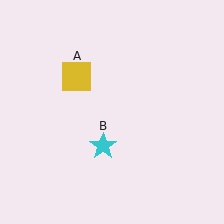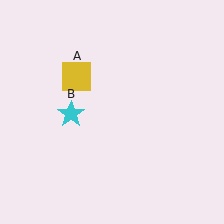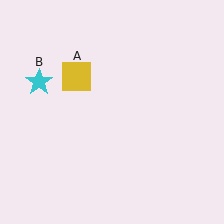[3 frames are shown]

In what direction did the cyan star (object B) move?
The cyan star (object B) moved up and to the left.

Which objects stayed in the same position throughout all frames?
Yellow square (object A) remained stationary.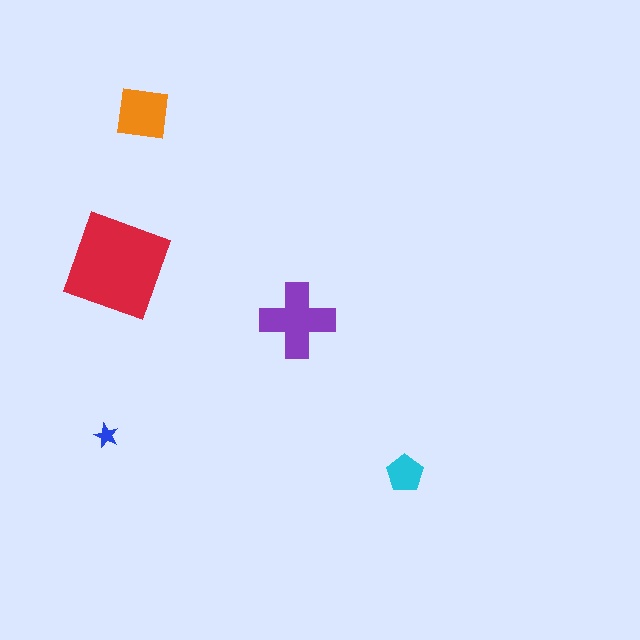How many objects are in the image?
There are 5 objects in the image.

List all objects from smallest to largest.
The blue star, the cyan pentagon, the orange square, the purple cross, the red diamond.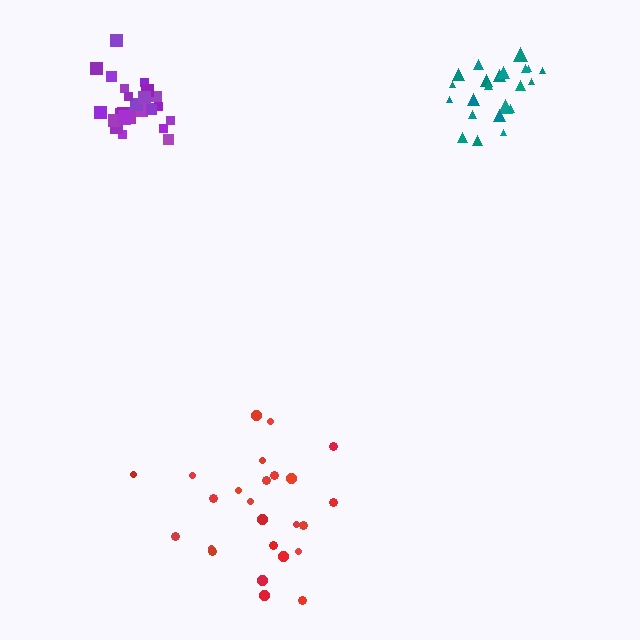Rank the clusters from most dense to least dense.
purple, teal, red.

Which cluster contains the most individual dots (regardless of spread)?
Purple (29).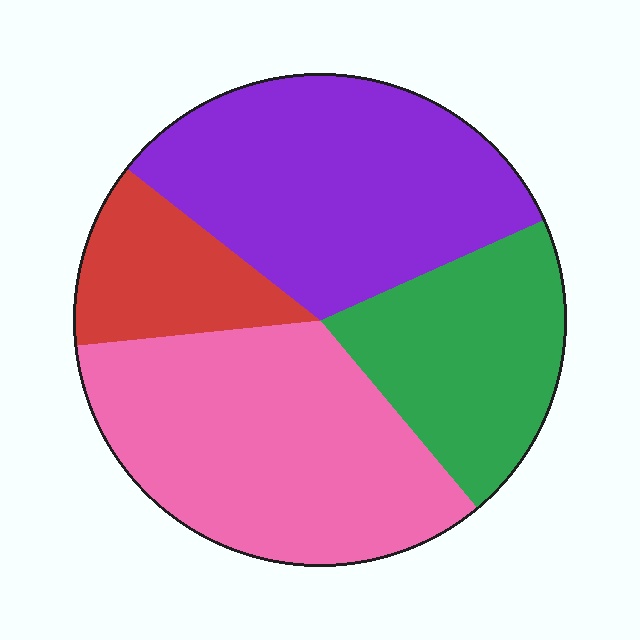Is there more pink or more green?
Pink.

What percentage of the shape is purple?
Purple takes up between a sixth and a third of the shape.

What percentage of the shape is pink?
Pink covers about 35% of the shape.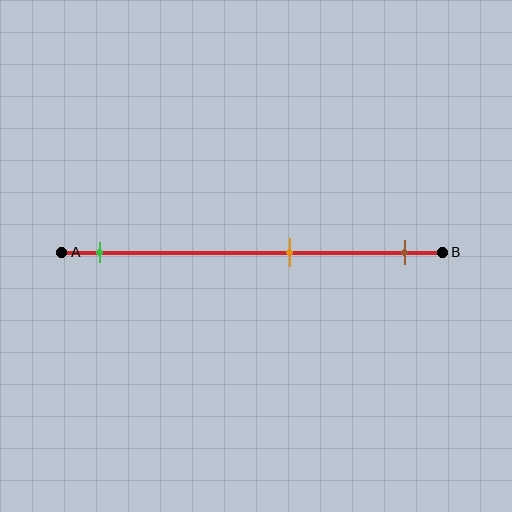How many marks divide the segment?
There are 3 marks dividing the segment.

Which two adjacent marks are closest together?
The orange and brown marks are the closest adjacent pair.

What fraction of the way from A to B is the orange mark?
The orange mark is approximately 60% (0.6) of the way from A to B.